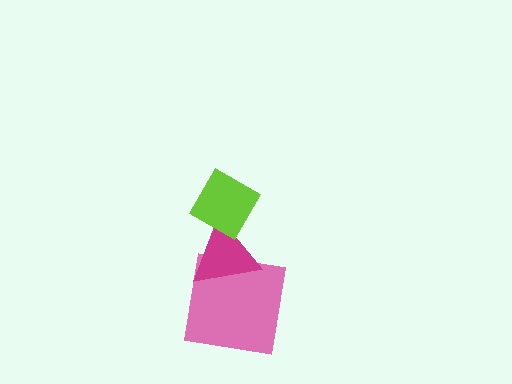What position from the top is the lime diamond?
The lime diamond is 1st from the top.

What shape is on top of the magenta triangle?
The lime diamond is on top of the magenta triangle.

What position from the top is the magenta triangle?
The magenta triangle is 2nd from the top.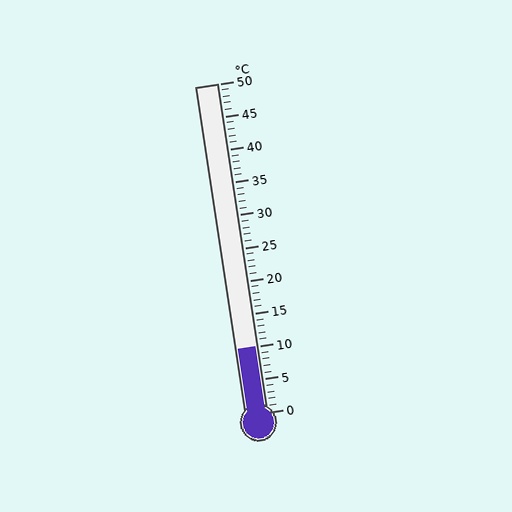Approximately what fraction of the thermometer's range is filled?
The thermometer is filled to approximately 20% of its range.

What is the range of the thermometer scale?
The thermometer scale ranges from 0°C to 50°C.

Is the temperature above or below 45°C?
The temperature is below 45°C.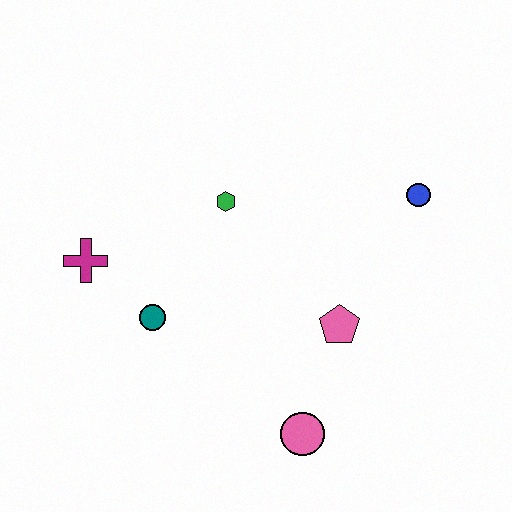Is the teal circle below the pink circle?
No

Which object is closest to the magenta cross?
The teal circle is closest to the magenta cross.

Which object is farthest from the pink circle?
The magenta cross is farthest from the pink circle.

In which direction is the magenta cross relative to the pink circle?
The magenta cross is to the left of the pink circle.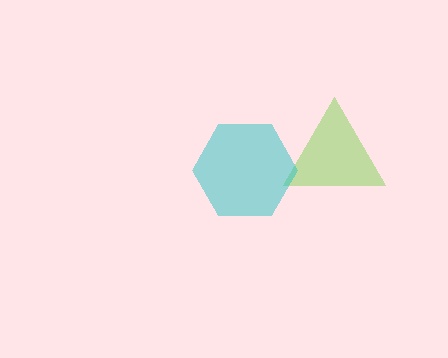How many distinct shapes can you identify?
There are 2 distinct shapes: a lime triangle, a cyan hexagon.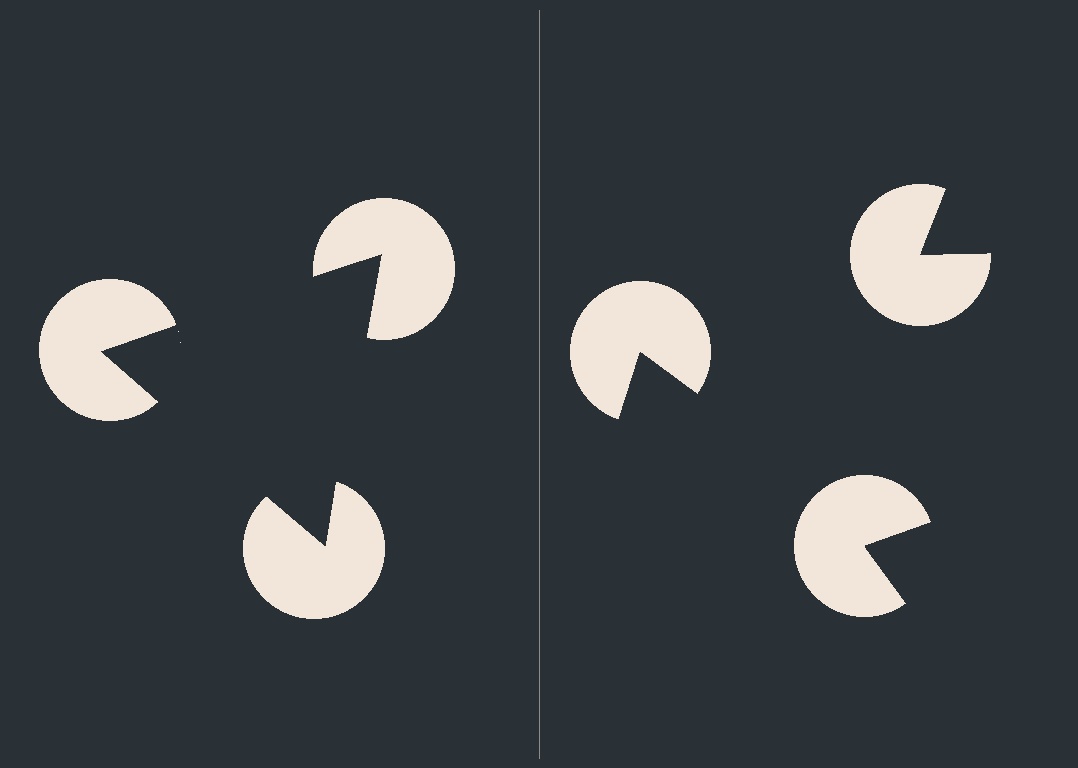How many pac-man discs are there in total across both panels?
6 — 3 on each side.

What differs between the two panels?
The pac-man discs are positioned identically on both sides; only the wedge orientations differ. On the left they align to a triangle; on the right they are misaligned.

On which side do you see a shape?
An illusory triangle appears on the left side. On the right side the wedge cuts are rotated, so no coherent shape forms.